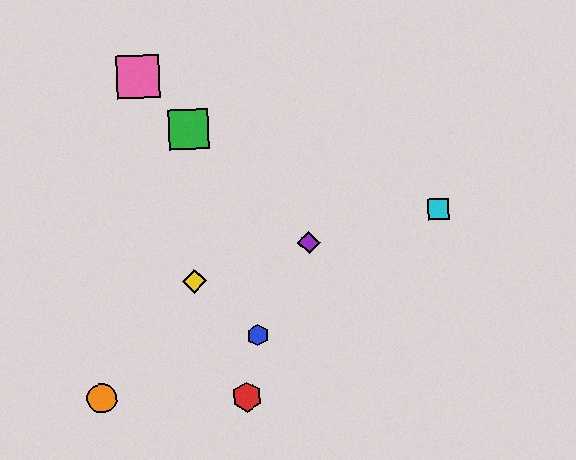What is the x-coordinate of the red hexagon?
The red hexagon is at x≈247.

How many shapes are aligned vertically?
2 shapes (the green square, the yellow diamond) are aligned vertically.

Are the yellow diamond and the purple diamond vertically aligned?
No, the yellow diamond is at x≈194 and the purple diamond is at x≈309.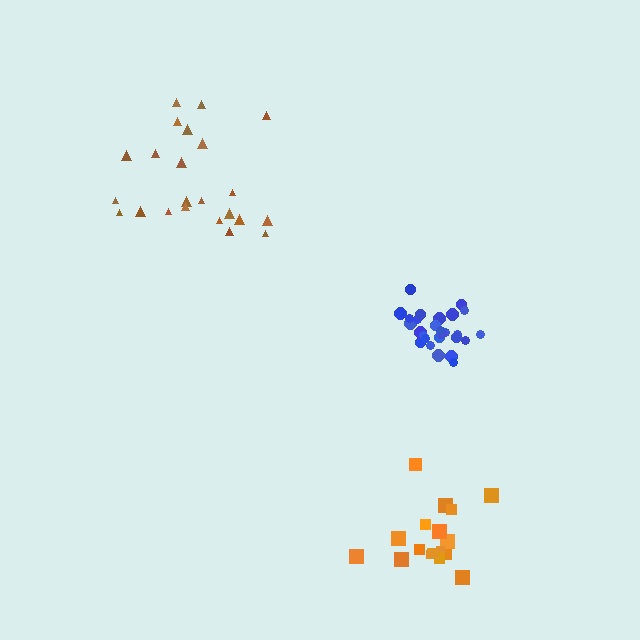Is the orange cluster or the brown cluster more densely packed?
Brown.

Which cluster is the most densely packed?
Blue.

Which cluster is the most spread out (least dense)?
Orange.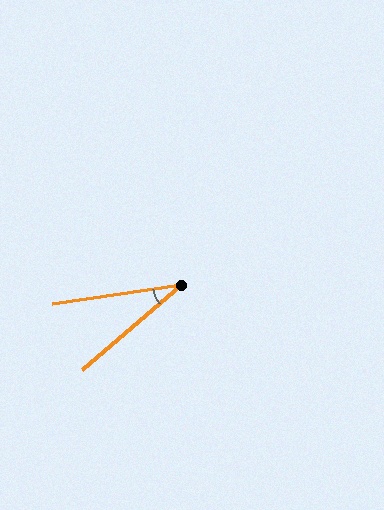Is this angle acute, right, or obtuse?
It is acute.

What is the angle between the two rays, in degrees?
Approximately 32 degrees.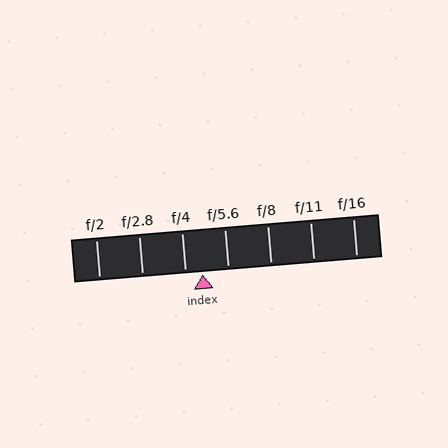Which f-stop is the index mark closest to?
The index mark is closest to f/4.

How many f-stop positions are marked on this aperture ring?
There are 7 f-stop positions marked.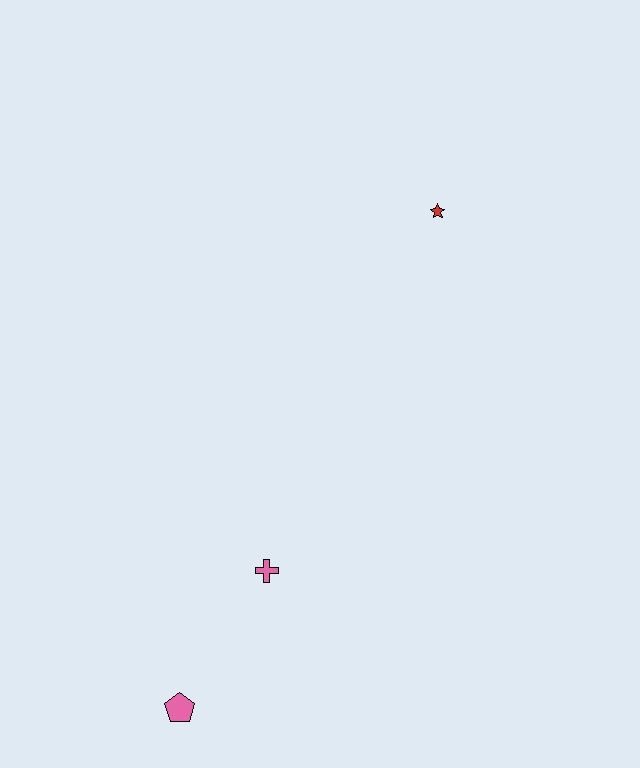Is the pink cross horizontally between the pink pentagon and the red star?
Yes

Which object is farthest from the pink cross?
The red star is farthest from the pink cross.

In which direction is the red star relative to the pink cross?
The red star is above the pink cross.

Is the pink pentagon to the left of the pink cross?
Yes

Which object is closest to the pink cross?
The pink pentagon is closest to the pink cross.